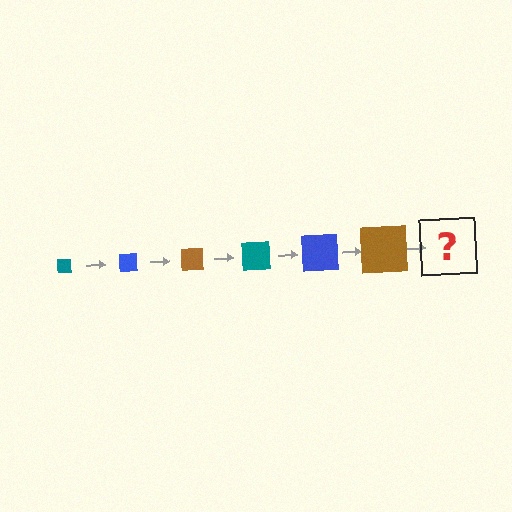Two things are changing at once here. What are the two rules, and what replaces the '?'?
The two rules are that the square grows larger each step and the color cycles through teal, blue, and brown. The '?' should be a teal square, larger than the previous one.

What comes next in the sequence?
The next element should be a teal square, larger than the previous one.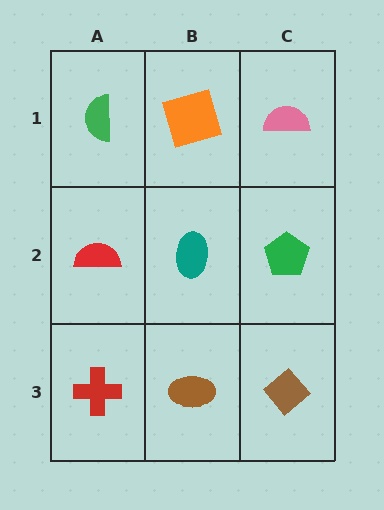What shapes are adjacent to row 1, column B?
A teal ellipse (row 2, column B), a green semicircle (row 1, column A), a pink semicircle (row 1, column C).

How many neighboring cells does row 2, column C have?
3.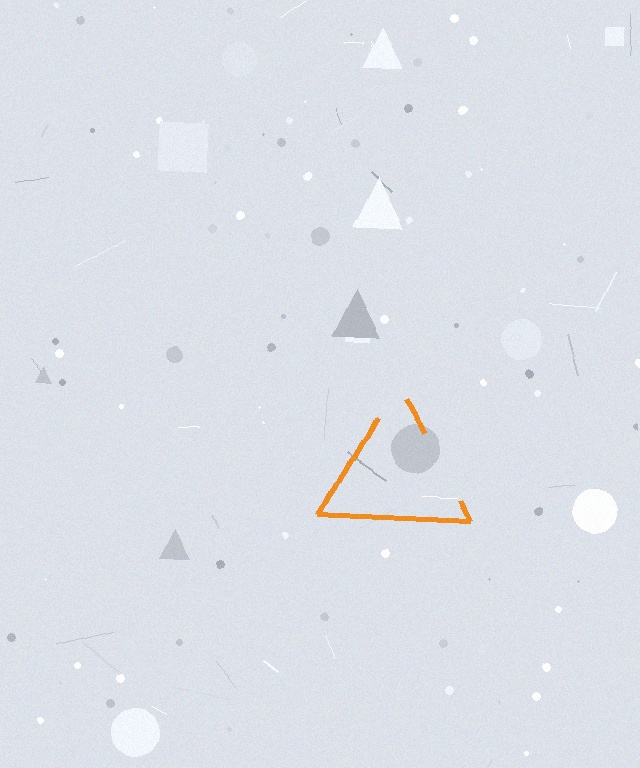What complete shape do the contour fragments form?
The contour fragments form a triangle.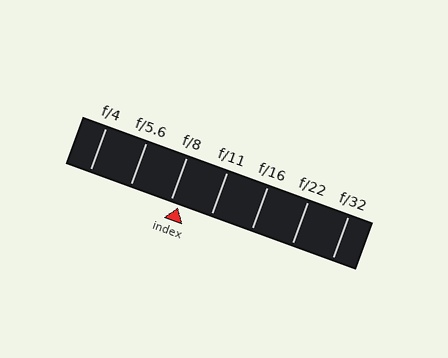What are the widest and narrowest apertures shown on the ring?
The widest aperture shown is f/4 and the narrowest is f/32.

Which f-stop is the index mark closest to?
The index mark is closest to f/8.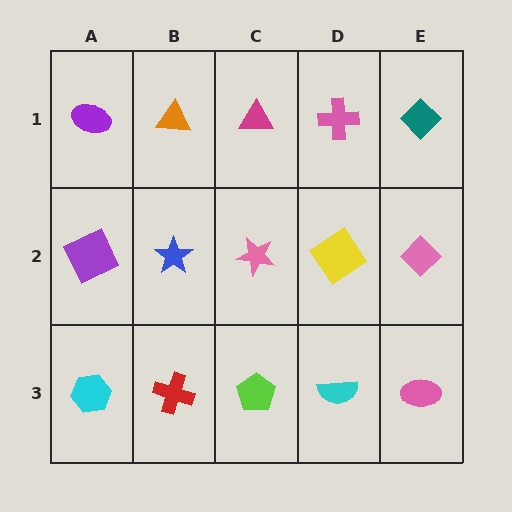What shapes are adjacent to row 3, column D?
A yellow diamond (row 2, column D), a lime pentagon (row 3, column C), a pink ellipse (row 3, column E).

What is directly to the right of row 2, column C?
A yellow diamond.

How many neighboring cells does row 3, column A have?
2.